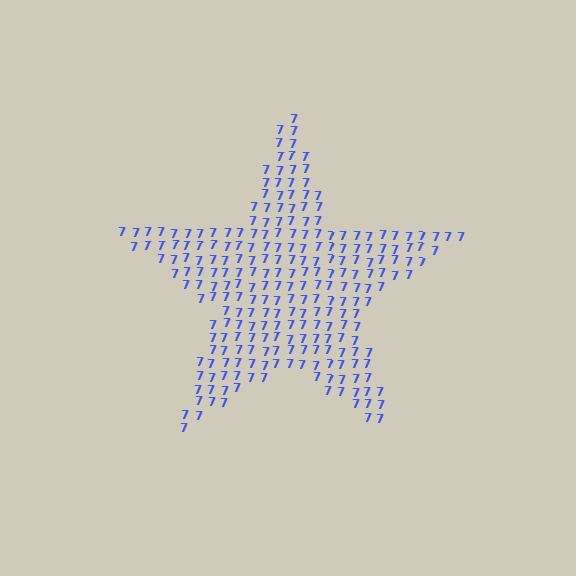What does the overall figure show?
The overall figure shows a star.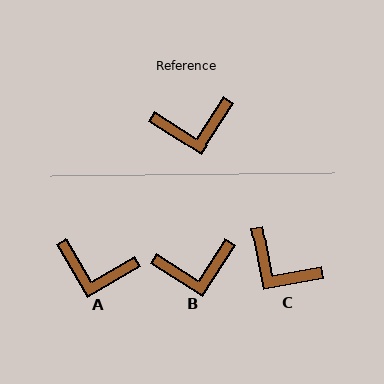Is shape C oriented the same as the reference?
No, it is off by about 47 degrees.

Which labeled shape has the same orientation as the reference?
B.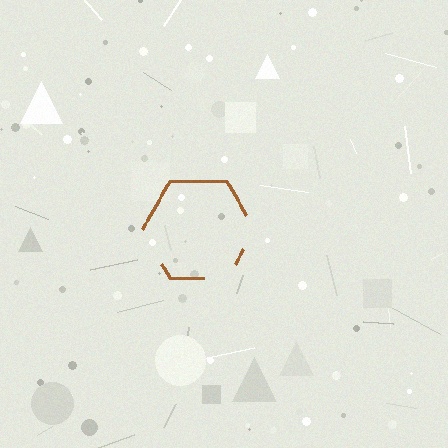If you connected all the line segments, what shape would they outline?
They would outline a hexagon.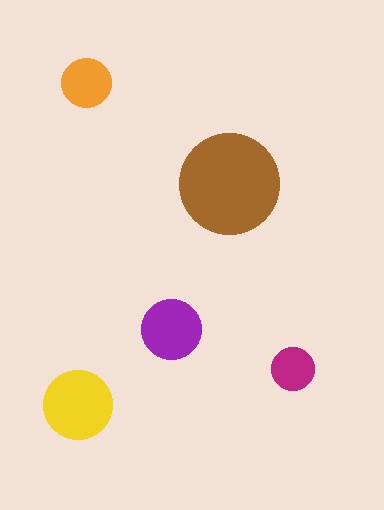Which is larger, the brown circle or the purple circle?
The brown one.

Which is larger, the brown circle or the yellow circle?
The brown one.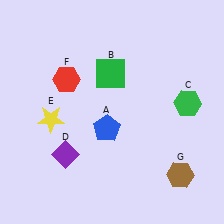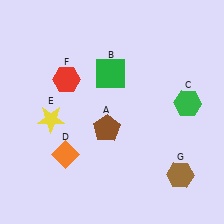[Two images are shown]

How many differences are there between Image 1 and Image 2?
There are 2 differences between the two images.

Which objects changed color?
A changed from blue to brown. D changed from purple to orange.